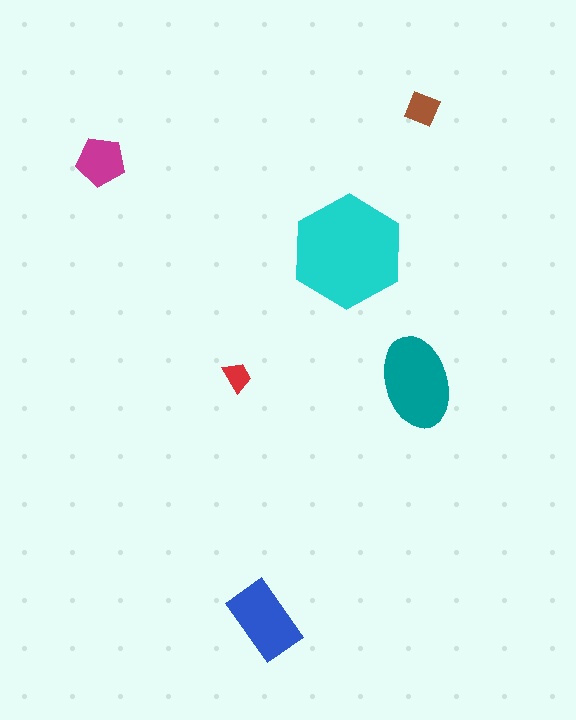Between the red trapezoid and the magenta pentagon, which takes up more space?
The magenta pentagon.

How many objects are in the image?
There are 6 objects in the image.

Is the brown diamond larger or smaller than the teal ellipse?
Smaller.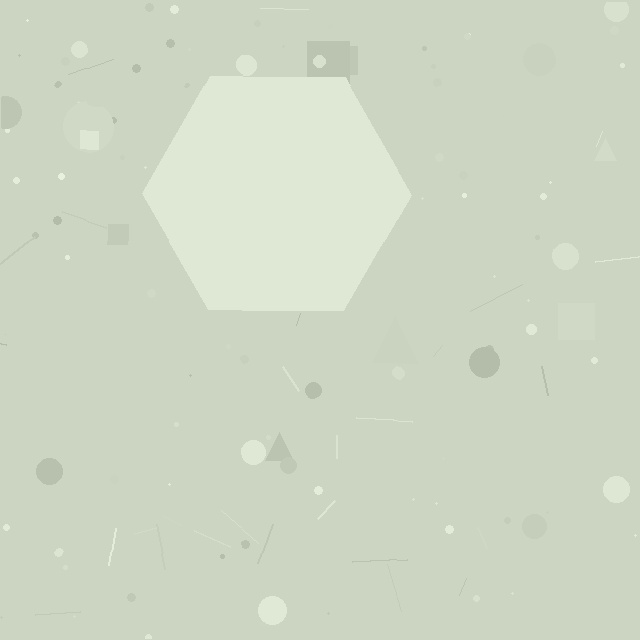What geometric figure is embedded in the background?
A hexagon is embedded in the background.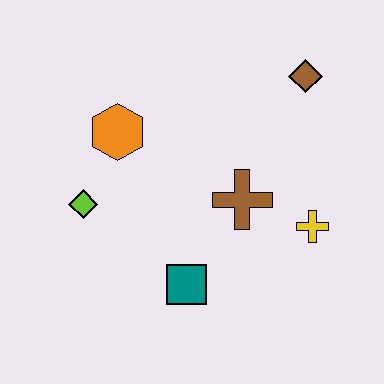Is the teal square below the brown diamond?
Yes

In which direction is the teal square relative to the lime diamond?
The teal square is to the right of the lime diamond.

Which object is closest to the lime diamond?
The orange hexagon is closest to the lime diamond.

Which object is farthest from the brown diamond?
The lime diamond is farthest from the brown diamond.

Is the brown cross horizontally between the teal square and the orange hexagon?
No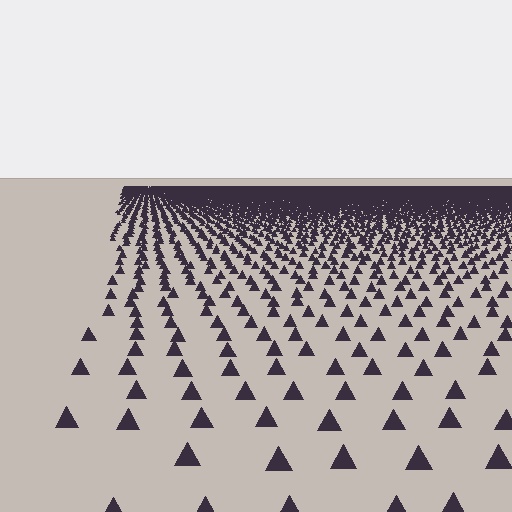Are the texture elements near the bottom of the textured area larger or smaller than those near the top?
Larger. Near the bottom, elements are closer to the viewer and appear at a bigger on-screen size.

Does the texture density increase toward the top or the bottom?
Density increases toward the top.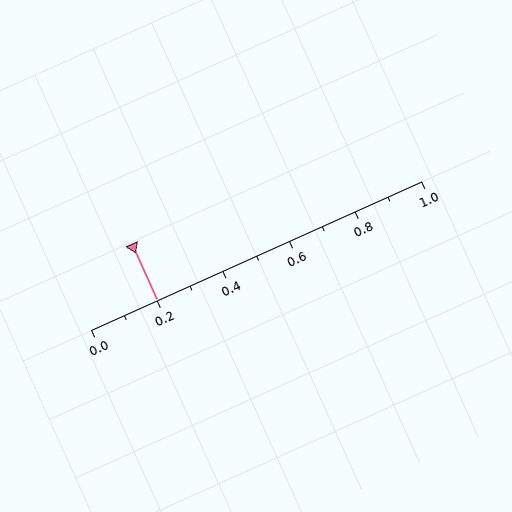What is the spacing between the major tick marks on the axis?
The major ticks are spaced 0.2 apart.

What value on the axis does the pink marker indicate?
The marker indicates approximately 0.2.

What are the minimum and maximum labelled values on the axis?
The axis runs from 0.0 to 1.0.